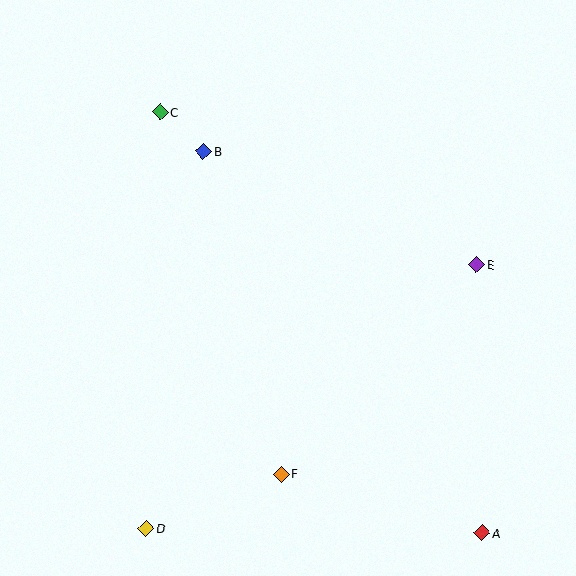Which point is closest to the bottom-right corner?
Point A is closest to the bottom-right corner.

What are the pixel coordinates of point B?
Point B is at (203, 151).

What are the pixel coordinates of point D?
Point D is at (146, 528).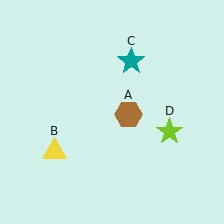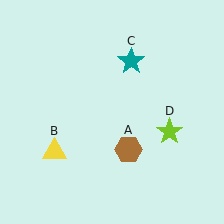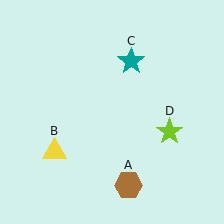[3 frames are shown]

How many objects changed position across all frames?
1 object changed position: brown hexagon (object A).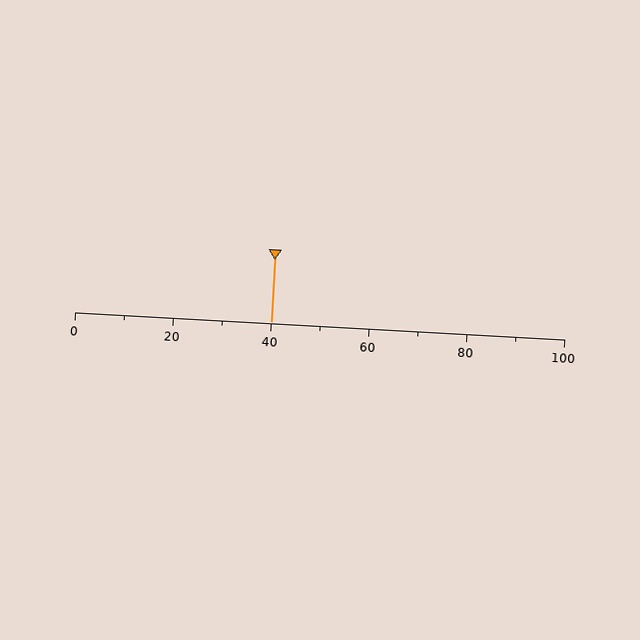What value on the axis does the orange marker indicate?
The marker indicates approximately 40.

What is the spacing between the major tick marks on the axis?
The major ticks are spaced 20 apart.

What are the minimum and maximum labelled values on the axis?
The axis runs from 0 to 100.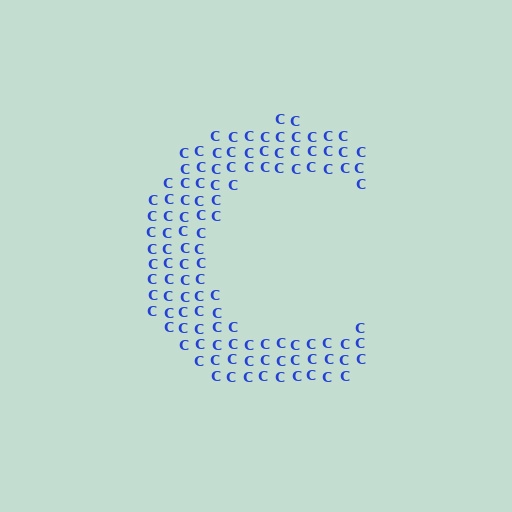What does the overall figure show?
The overall figure shows the letter C.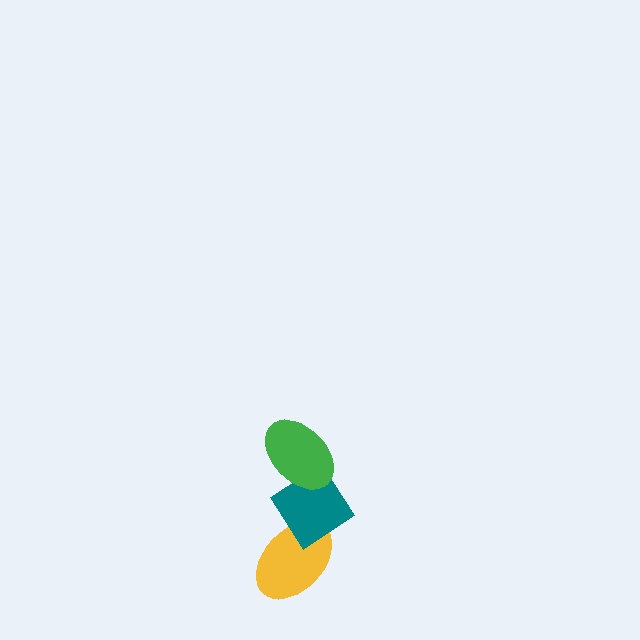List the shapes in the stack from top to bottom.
From top to bottom: the green ellipse, the teal diamond, the yellow ellipse.